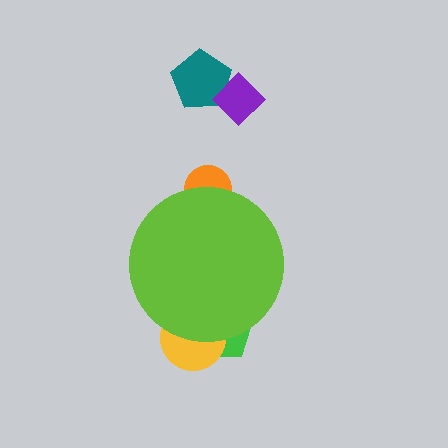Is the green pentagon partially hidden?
Yes, the green pentagon is partially hidden behind the lime circle.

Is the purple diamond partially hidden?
No, the purple diamond is fully visible.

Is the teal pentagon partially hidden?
No, the teal pentagon is fully visible.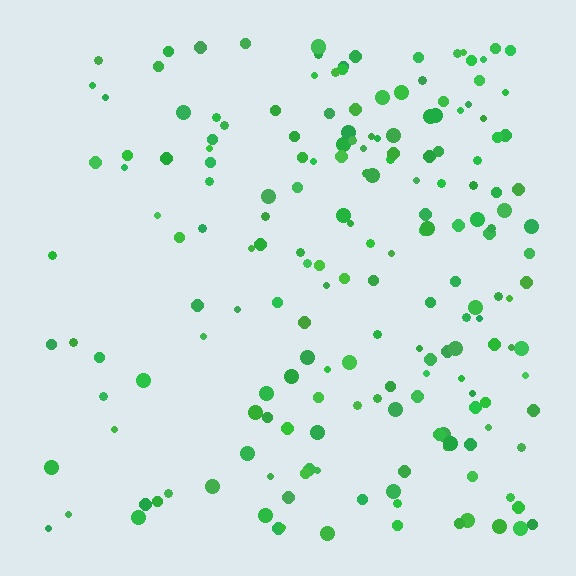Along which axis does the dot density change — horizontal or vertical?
Horizontal.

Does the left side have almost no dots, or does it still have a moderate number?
Still a moderate number, just noticeably fewer than the right.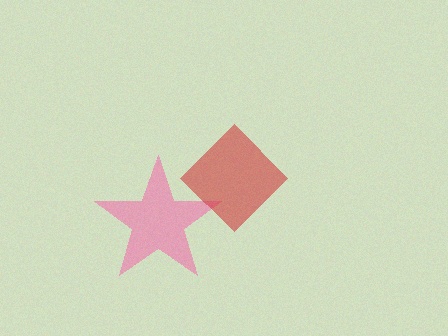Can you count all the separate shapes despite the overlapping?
Yes, there are 2 separate shapes.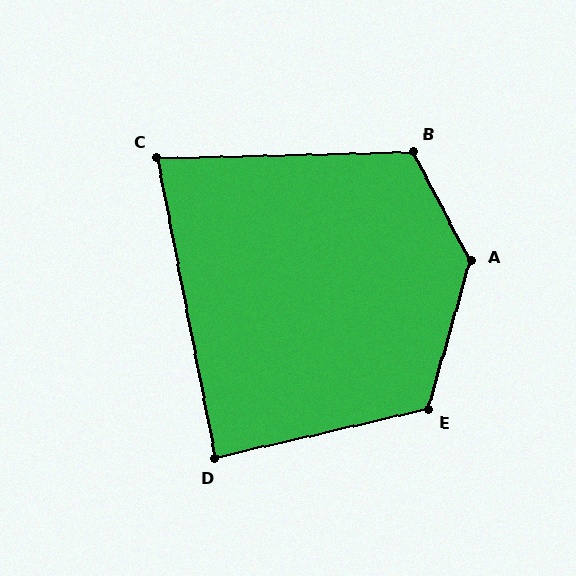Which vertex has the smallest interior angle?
C, at approximately 80 degrees.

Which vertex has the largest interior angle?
A, at approximately 136 degrees.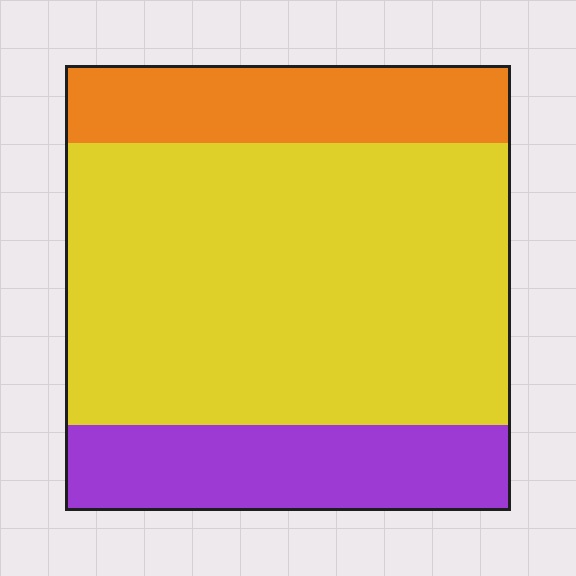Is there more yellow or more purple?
Yellow.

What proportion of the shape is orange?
Orange takes up between a sixth and a third of the shape.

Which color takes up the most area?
Yellow, at roughly 65%.